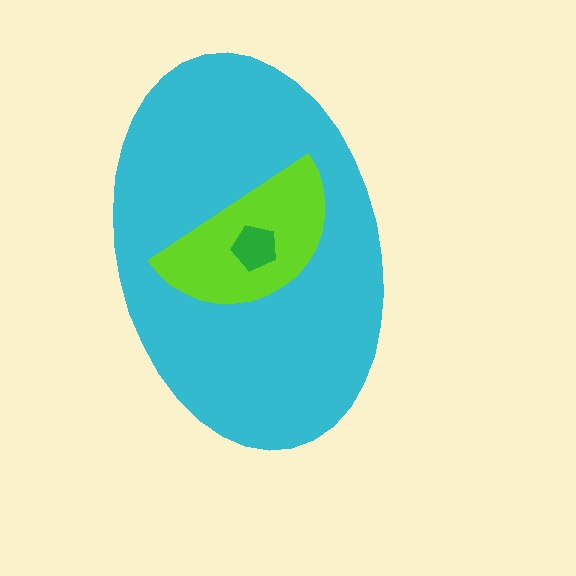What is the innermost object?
The green pentagon.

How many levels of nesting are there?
3.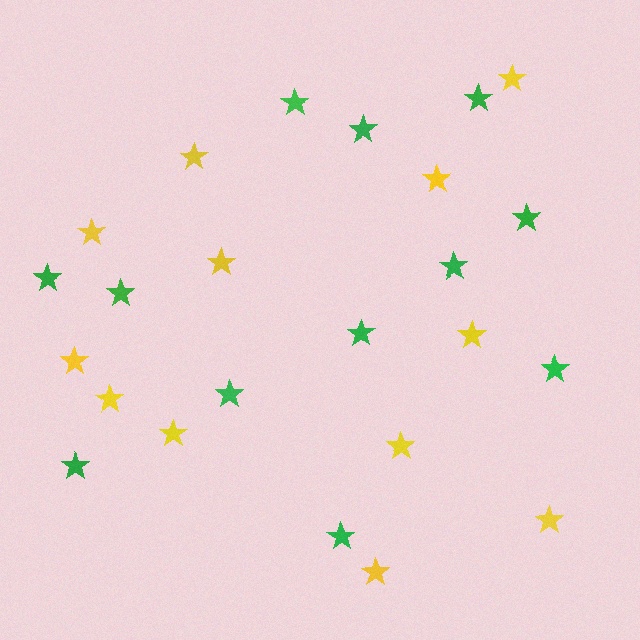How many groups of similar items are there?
There are 2 groups: one group of green stars (12) and one group of yellow stars (12).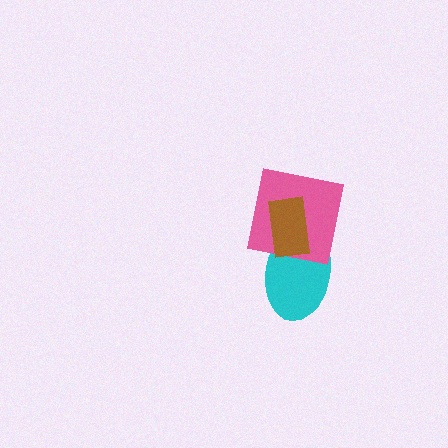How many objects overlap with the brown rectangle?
2 objects overlap with the brown rectangle.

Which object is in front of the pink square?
The brown rectangle is in front of the pink square.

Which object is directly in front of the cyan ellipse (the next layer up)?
The pink square is directly in front of the cyan ellipse.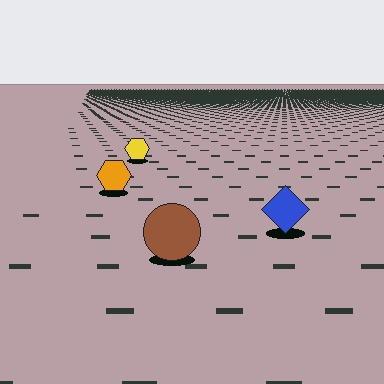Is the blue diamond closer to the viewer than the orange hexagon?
Yes. The blue diamond is closer — you can tell from the texture gradient: the ground texture is coarser near it.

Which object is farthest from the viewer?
The yellow hexagon is farthest from the viewer. It appears smaller and the ground texture around it is denser.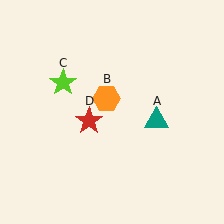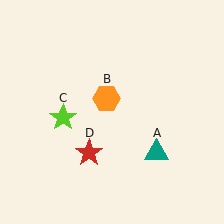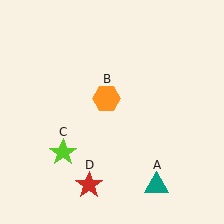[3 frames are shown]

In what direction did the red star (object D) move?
The red star (object D) moved down.